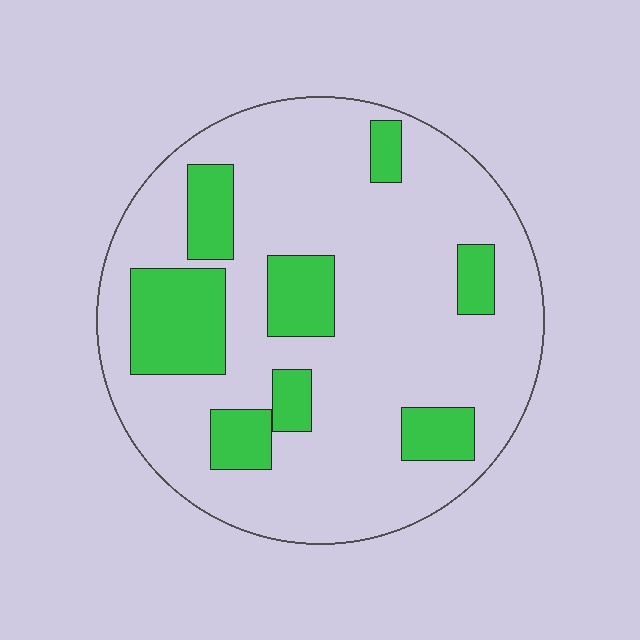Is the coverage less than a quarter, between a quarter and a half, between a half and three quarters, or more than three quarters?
Less than a quarter.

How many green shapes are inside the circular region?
8.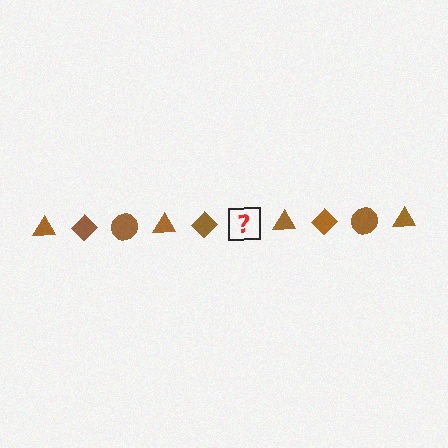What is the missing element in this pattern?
The missing element is a brown circle.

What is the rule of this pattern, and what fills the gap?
The rule is that the pattern cycles through triangle, diamond, circle shapes in brown. The gap should be filled with a brown circle.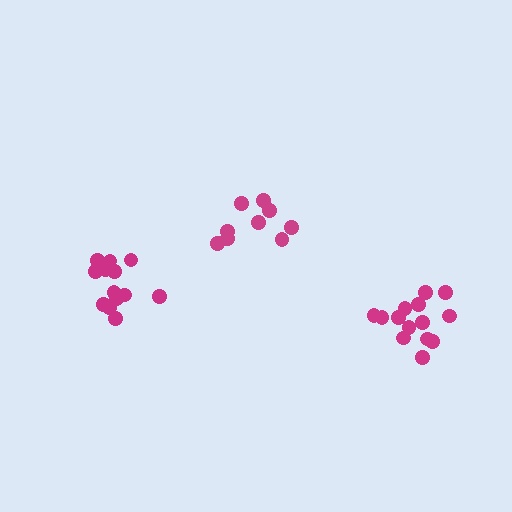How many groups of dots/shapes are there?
There are 3 groups.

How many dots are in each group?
Group 1: 14 dots, Group 2: 9 dots, Group 3: 13 dots (36 total).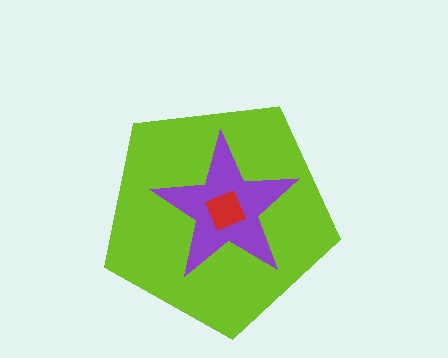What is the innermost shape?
The red square.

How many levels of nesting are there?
3.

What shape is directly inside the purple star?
The red square.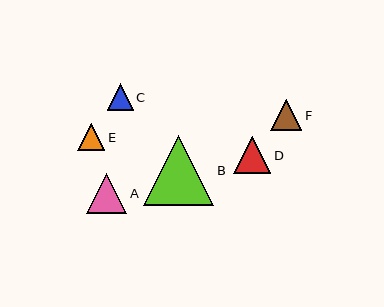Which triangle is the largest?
Triangle B is the largest with a size of approximately 71 pixels.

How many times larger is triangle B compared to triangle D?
Triangle B is approximately 1.9 times the size of triangle D.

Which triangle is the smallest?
Triangle C is the smallest with a size of approximately 26 pixels.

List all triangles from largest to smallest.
From largest to smallest: B, A, D, F, E, C.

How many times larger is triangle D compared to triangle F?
Triangle D is approximately 1.2 times the size of triangle F.